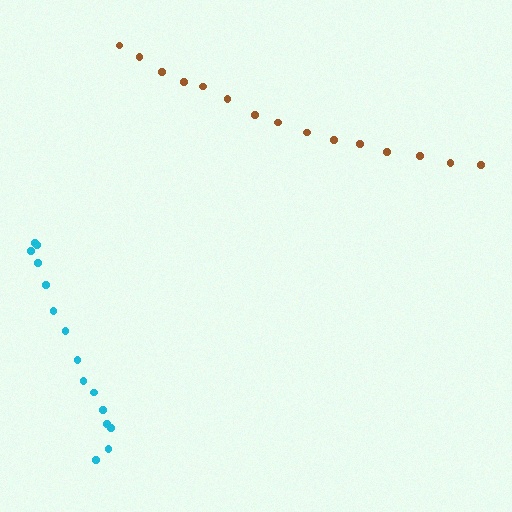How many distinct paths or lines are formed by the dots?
There are 2 distinct paths.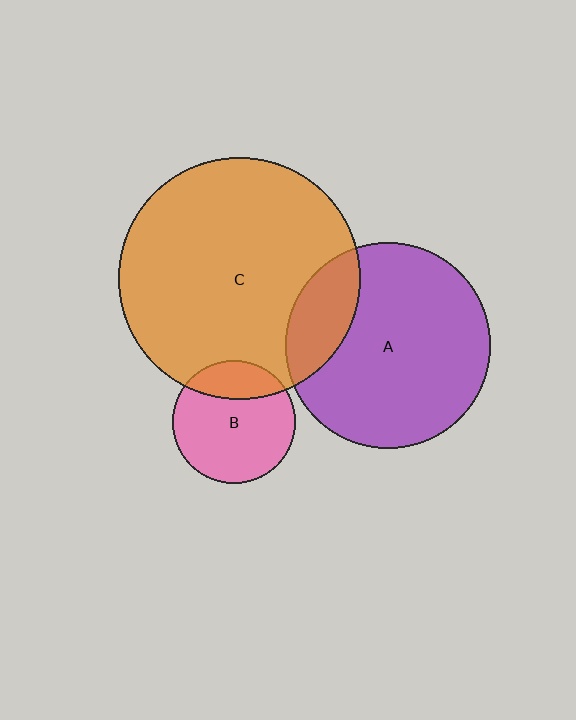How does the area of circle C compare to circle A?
Approximately 1.4 times.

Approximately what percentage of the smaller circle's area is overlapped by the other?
Approximately 25%.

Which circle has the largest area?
Circle C (orange).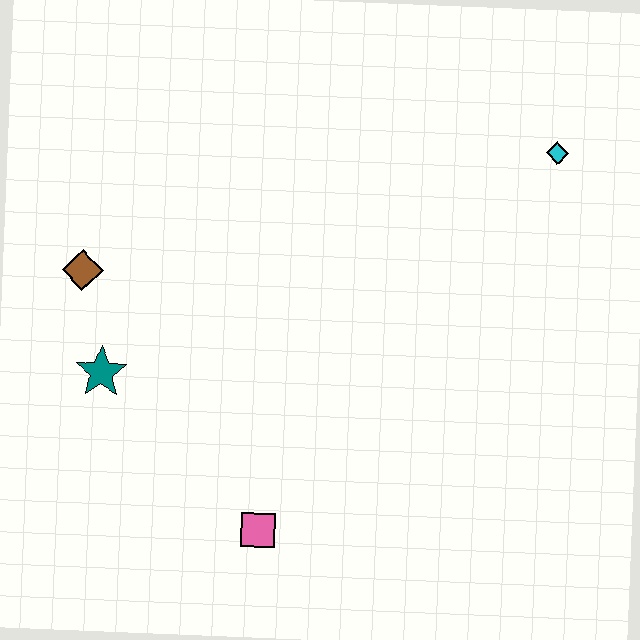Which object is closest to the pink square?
The teal star is closest to the pink square.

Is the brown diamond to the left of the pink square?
Yes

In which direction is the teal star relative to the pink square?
The teal star is to the left of the pink square.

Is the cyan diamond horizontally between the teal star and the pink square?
No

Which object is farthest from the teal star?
The cyan diamond is farthest from the teal star.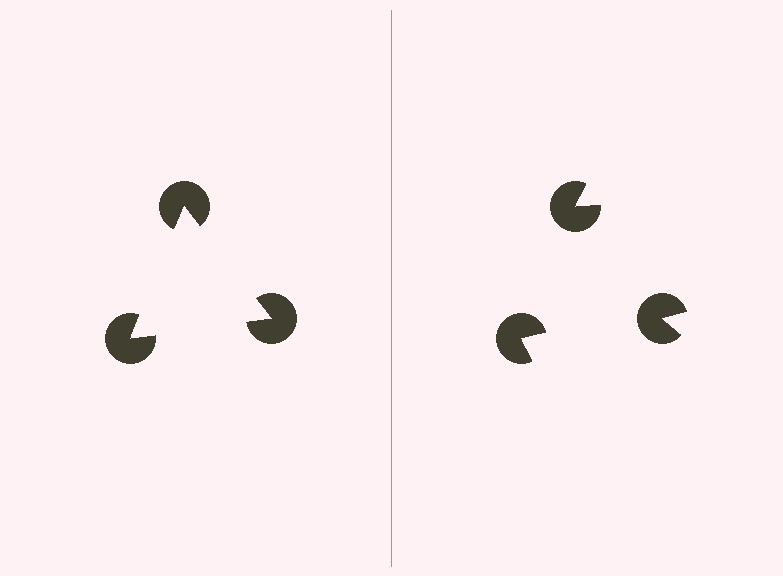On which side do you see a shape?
An illusory triangle appears on the left side. On the right side the wedge cuts are rotated, so no coherent shape forms.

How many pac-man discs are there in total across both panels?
6 — 3 on each side.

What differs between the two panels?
The pac-man discs are positioned identically on both sides; only the wedge orientations differ. On the left they align to a triangle; on the right they are misaligned.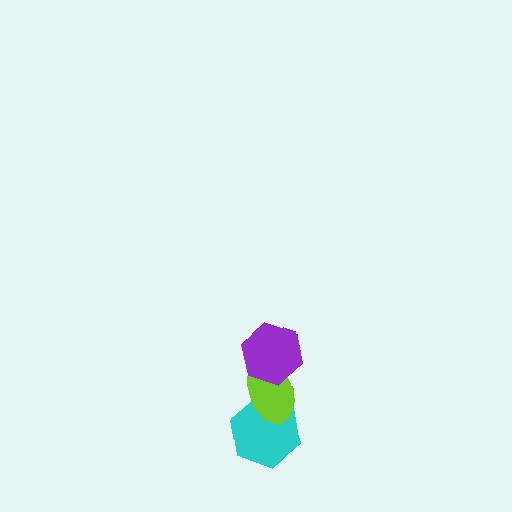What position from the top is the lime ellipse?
The lime ellipse is 2nd from the top.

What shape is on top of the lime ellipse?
The purple hexagon is on top of the lime ellipse.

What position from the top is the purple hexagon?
The purple hexagon is 1st from the top.